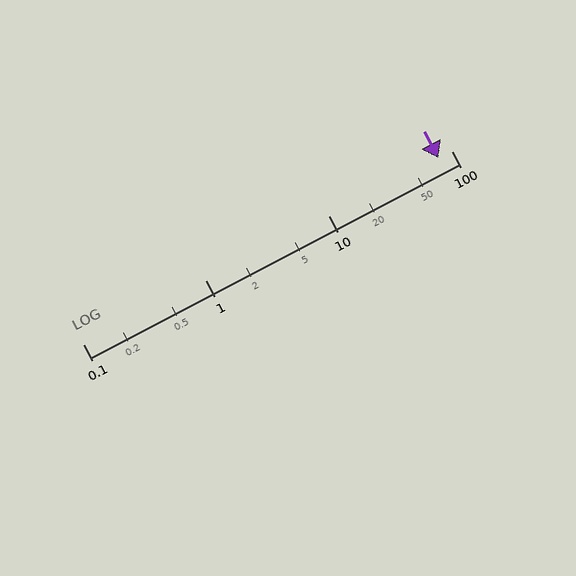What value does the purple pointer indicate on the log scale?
The pointer indicates approximately 79.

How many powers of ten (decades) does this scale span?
The scale spans 3 decades, from 0.1 to 100.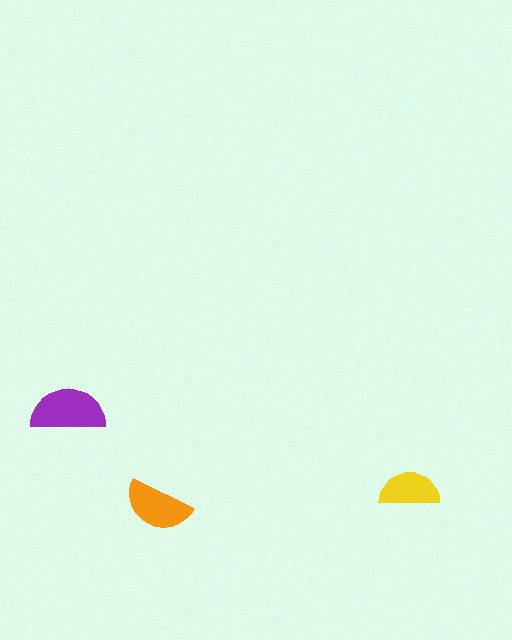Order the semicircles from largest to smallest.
the purple one, the orange one, the yellow one.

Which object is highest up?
The purple semicircle is topmost.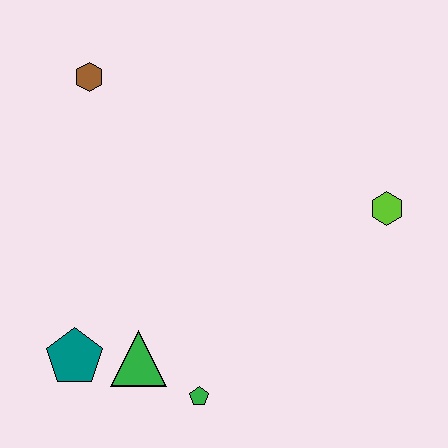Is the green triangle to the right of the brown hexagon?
Yes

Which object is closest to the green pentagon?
The green triangle is closest to the green pentagon.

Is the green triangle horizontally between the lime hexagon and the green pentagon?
No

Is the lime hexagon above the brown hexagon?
No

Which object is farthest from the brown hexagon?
The green pentagon is farthest from the brown hexagon.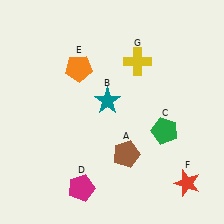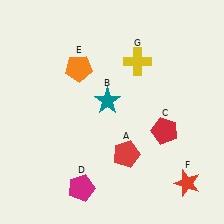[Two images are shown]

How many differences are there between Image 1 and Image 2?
There are 2 differences between the two images.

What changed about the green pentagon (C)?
In Image 1, C is green. In Image 2, it changed to red.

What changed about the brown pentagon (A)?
In Image 1, A is brown. In Image 2, it changed to red.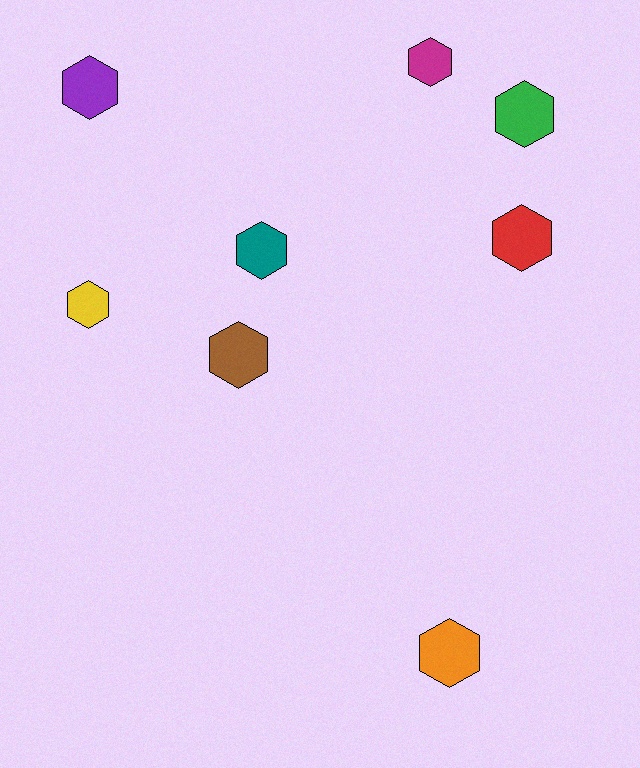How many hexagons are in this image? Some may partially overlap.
There are 8 hexagons.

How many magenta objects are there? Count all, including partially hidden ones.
There is 1 magenta object.